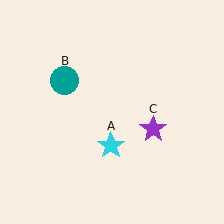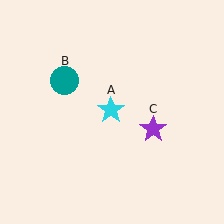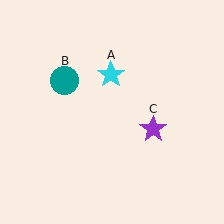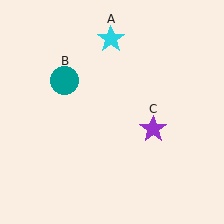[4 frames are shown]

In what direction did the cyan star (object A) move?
The cyan star (object A) moved up.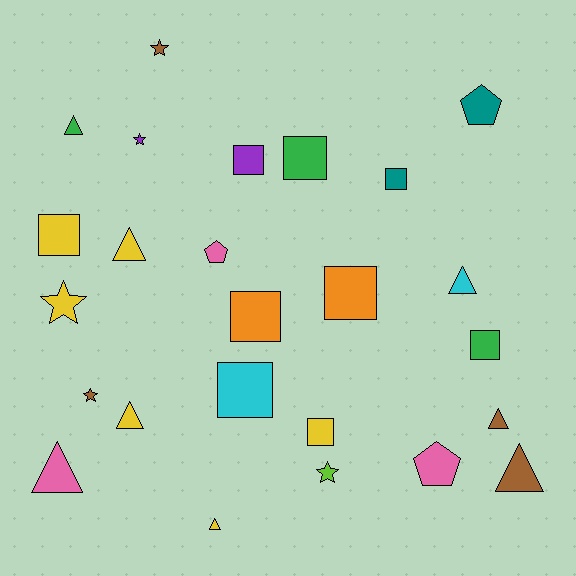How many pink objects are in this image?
There are 3 pink objects.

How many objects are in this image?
There are 25 objects.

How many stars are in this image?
There are 5 stars.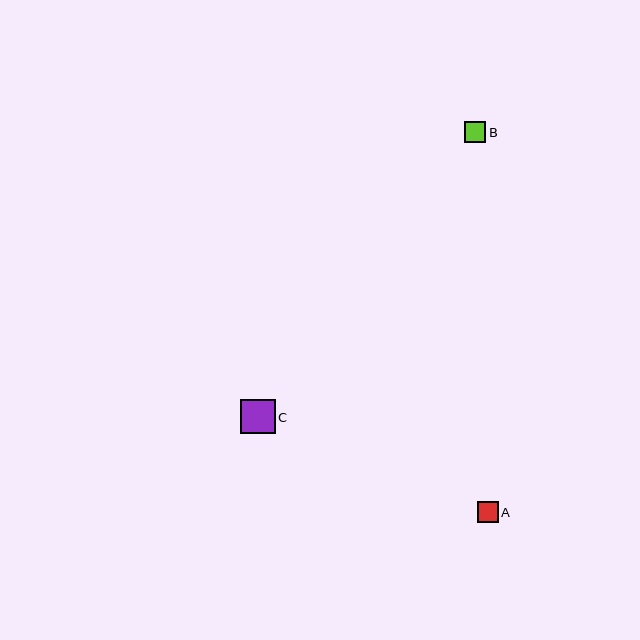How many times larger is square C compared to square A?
Square C is approximately 1.7 times the size of square A.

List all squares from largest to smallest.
From largest to smallest: C, B, A.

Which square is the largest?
Square C is the largest with a size of approximately 34 pixels.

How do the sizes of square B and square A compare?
Square B and square A are approximately the same size.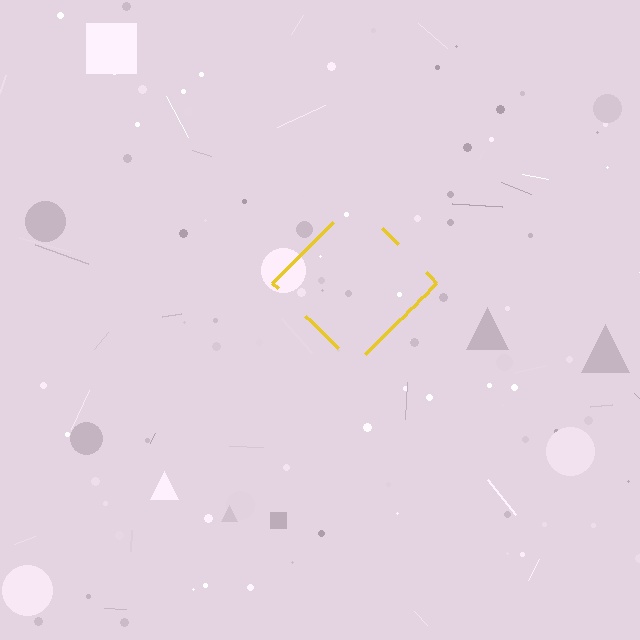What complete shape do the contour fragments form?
The contour fragments form a diamond.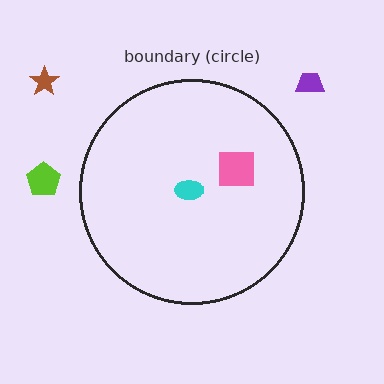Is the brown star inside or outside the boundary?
Outside.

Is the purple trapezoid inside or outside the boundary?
Outside.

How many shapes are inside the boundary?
2 inside, 3 outside.